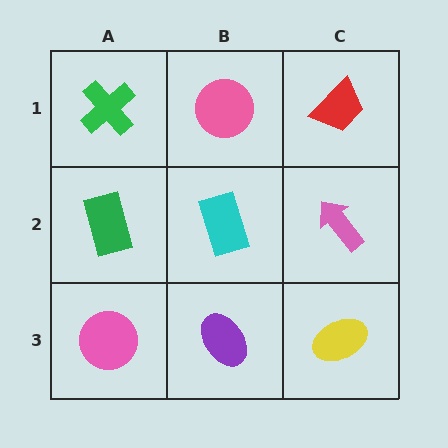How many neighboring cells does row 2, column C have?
3.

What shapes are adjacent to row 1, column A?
A green rectangle (row 2, column A), a pink circle (row 1, column B).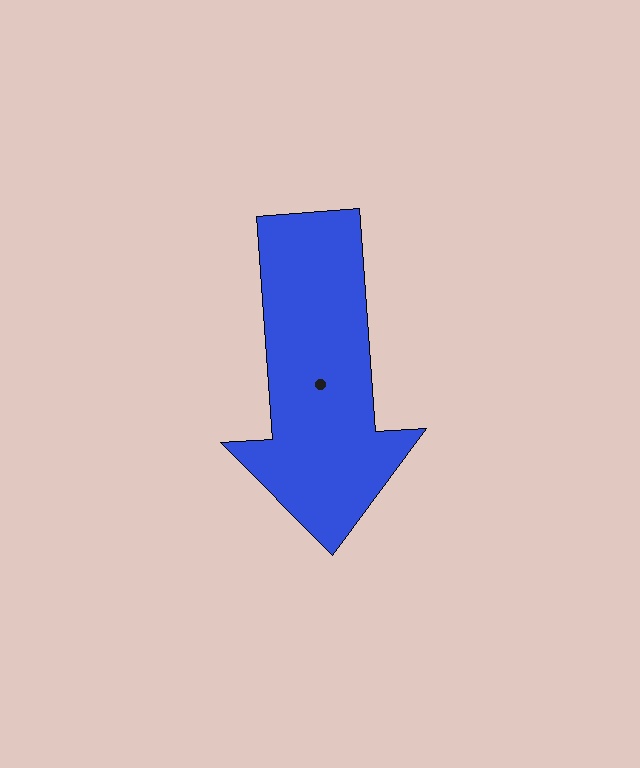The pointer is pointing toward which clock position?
Roughly 6 o'clock.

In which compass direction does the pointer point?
South.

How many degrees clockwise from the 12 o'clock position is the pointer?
Approximately 176 degrees.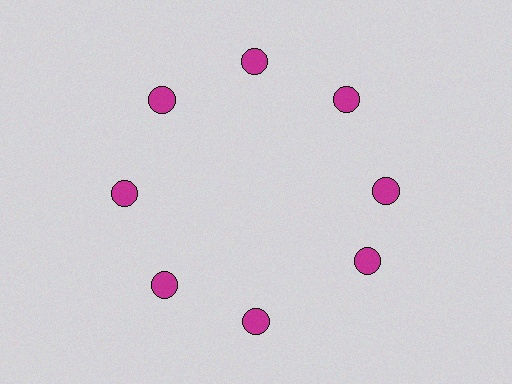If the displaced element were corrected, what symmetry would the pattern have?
It would have 8-fold rotational symmetry — the pattern would map onto itself every 45 degrees.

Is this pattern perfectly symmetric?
No. The 8 magenta circles are arranged in a ring, but one element near the 4 o'clock position is rotated out of alignment along the ring, breaking the 8-fold rotational symmetry.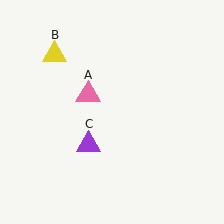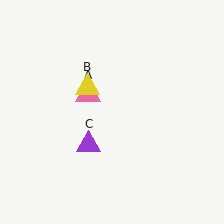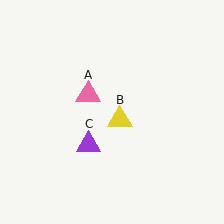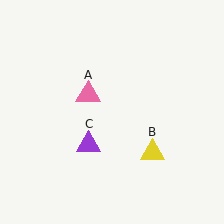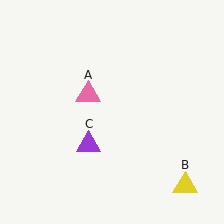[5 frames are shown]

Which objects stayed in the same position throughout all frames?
Pink triangle (object A) and purple triangle (object C) remained stationary.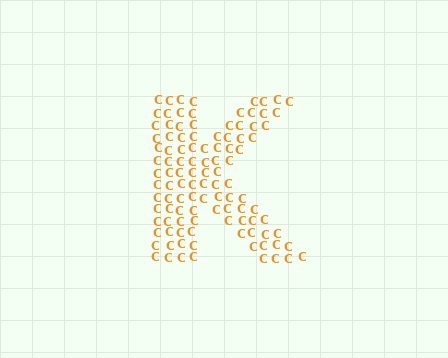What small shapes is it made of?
It is made of small letter C's.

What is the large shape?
The large shape is the letter K.